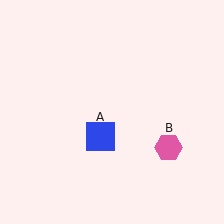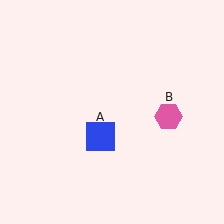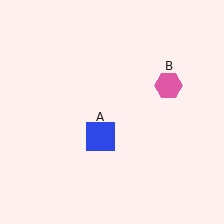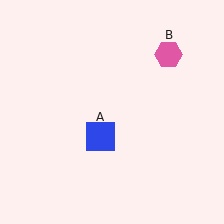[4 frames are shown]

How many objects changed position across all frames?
1 object changed position: pink hexagon (object B).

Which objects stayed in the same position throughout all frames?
Blue square (object A) remained stationary.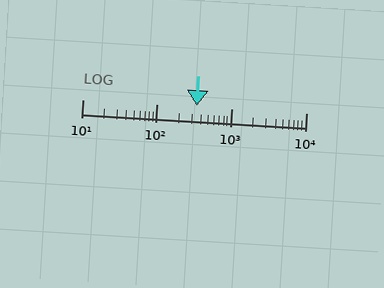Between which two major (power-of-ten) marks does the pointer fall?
The pointer is between 100 and 1000.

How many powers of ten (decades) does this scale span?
The scale spans 3 decades, from 10 to 10000.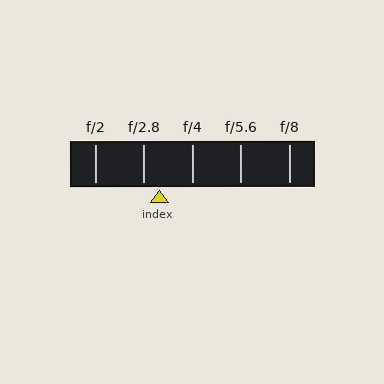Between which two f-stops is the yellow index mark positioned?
The index mark is between f/2.8 and f/4.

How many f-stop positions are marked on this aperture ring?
There are 5 f-stop positions marked.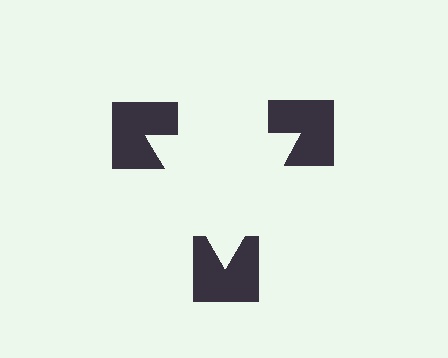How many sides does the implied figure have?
3 sides.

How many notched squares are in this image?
There are 3 — one at each vertex of the illusory triangle.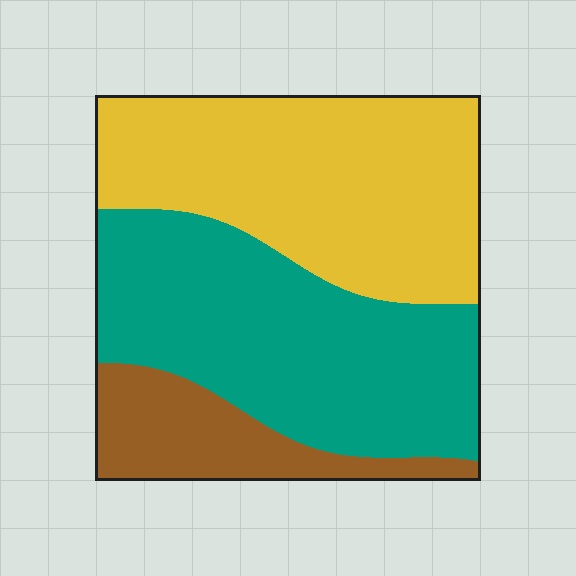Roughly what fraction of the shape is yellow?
Yellow covers about 40% of the shape.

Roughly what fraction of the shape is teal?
Teal takes up about two fifths (2/5) of the shape.